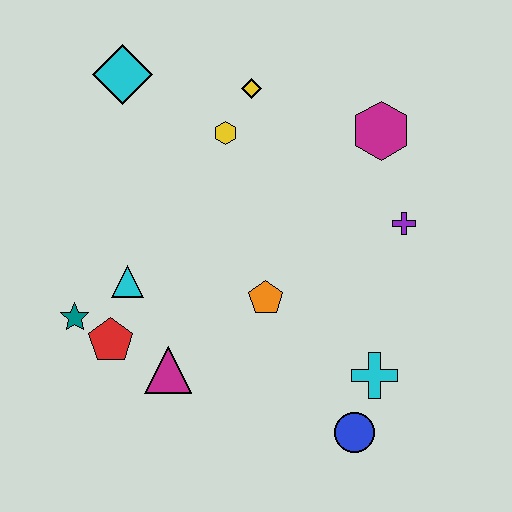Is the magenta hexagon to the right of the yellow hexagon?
Yes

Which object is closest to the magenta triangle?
The red pentagon is closest to the magenta triangle.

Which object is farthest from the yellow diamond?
The blue circle is farthest from the yellow diamond.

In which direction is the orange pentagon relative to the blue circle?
The orange pentagon is above the blue circle.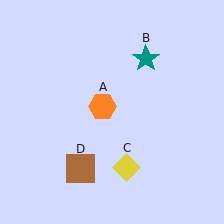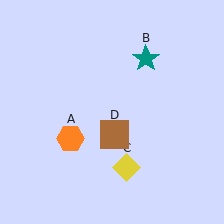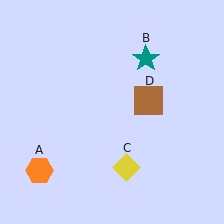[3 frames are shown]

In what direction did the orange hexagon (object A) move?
The orange hexagon (object A) moved down and to the left.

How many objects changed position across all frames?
2 objects changed position: orange hexagon (object A), brown square (object D).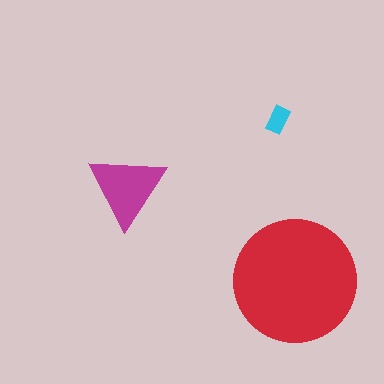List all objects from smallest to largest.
The cyan rectangle, the magenta triangle, the red circle.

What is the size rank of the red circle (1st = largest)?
1st.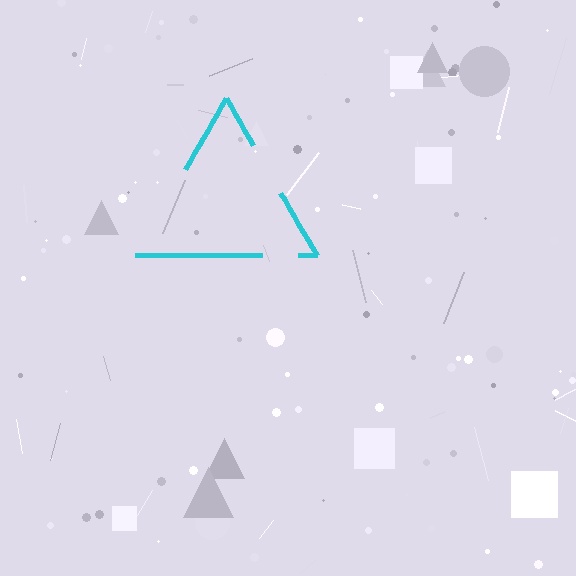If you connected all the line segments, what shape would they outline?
They would outline a triangle.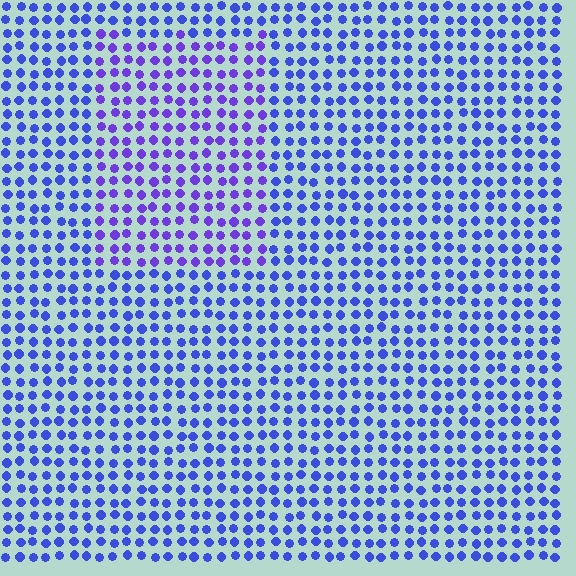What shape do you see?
I see a rectangle.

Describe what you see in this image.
The image is filled with small blue elements in a uniform arrangement. A rectangle-shaped region is visible where the elements are tinted to a slightly different hue, forming a subtle color boundary.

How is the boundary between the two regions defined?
The boundary is defined purely by a slight shift in hue (about 27 degrees). Spacing, size, and orientation are identical on both sides.